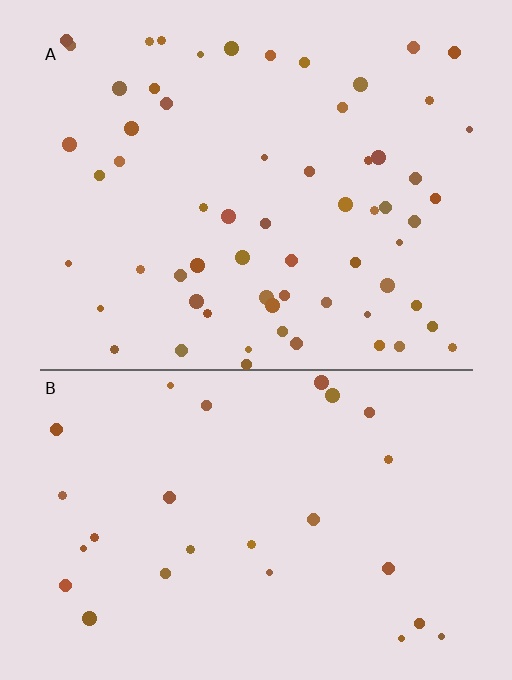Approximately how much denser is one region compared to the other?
Approximately 2.3× — region A over region B.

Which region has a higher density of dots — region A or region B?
A (the top).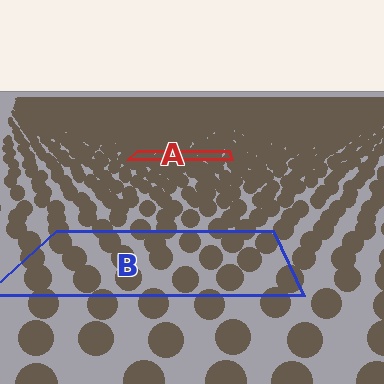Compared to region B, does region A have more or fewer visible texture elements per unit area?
Region A has more texture elements per unit area — they are packed more densely because it is farther away.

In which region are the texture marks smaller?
The texture marks are smaller in region A, because it is farther away.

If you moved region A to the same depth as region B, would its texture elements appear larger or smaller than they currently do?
They would appear larger. At a closer depth, the same texture elements are projected at a bigger on-screen size.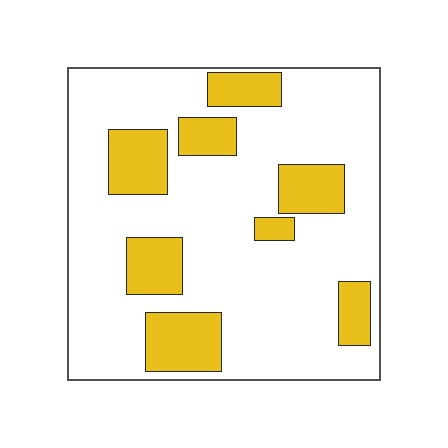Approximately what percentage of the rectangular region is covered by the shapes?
Approximately 25%.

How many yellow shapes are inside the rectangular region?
8.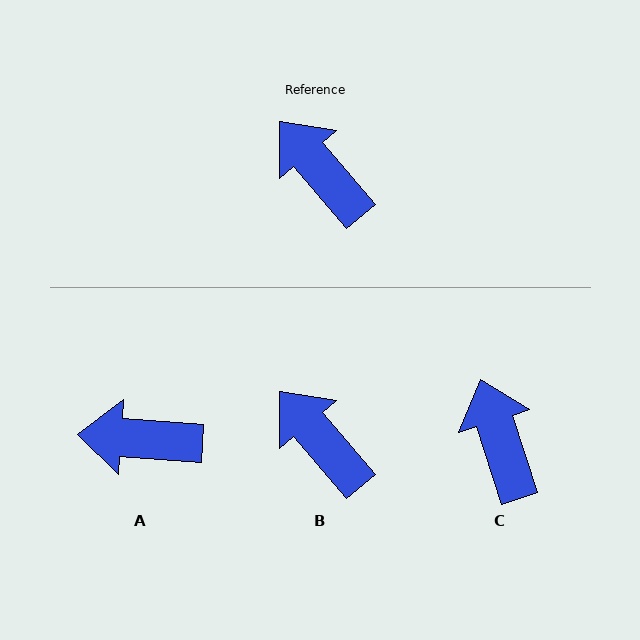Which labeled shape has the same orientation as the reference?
B.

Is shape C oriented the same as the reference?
No, it is off by about 22 degrees.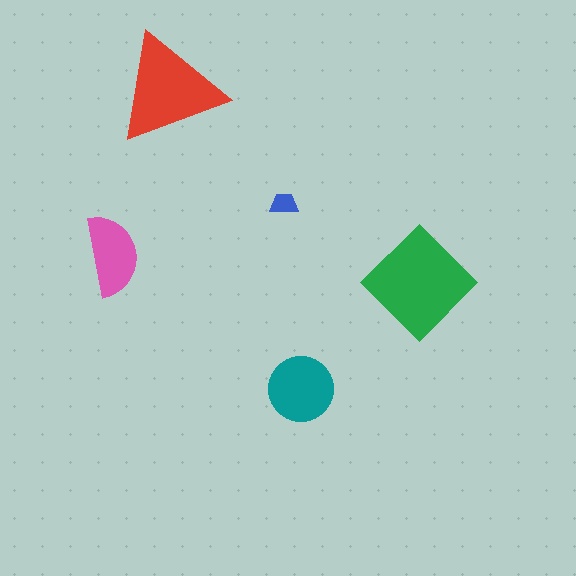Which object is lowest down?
The teal circle is bottommost.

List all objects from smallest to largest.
The blue trapezoid, the pink semicircle, the teal circle, the red triangle, the green diamond.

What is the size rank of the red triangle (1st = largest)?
2nd.